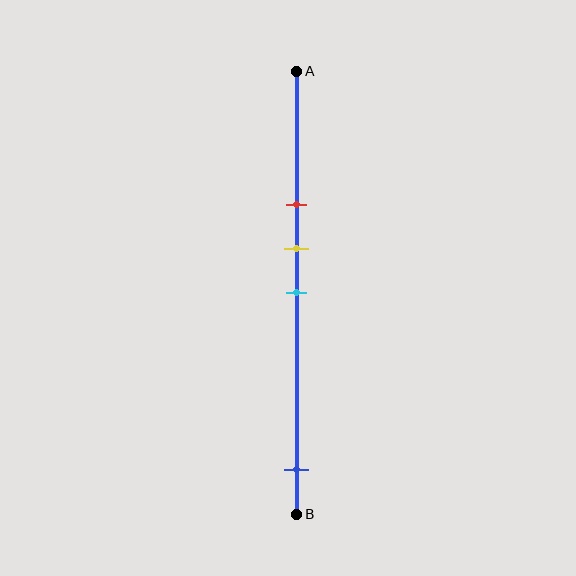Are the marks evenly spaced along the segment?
No, the marks are not evenly spaced.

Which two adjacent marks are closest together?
The yellow and cyan marks are the closest adjacent pair.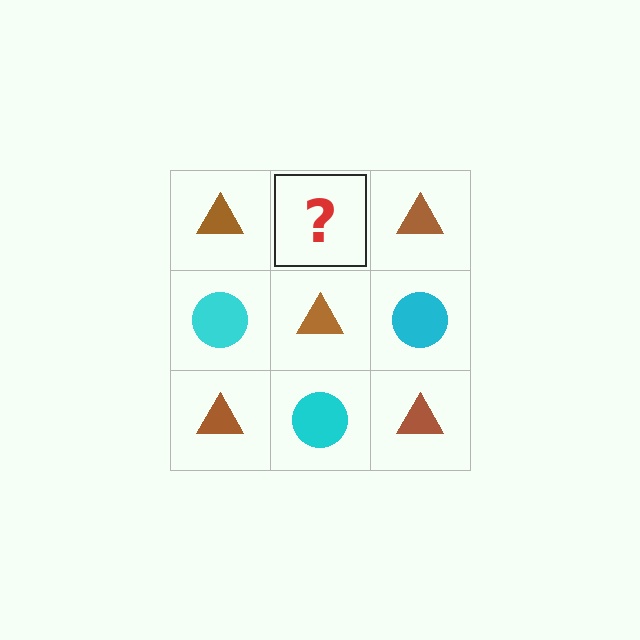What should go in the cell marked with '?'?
The missing cell should contain a cyan circle.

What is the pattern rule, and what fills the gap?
The rule is that it alternates brown triangle and cyan circle in a checkerboard pattern. The gap should be filled with a cyan circle.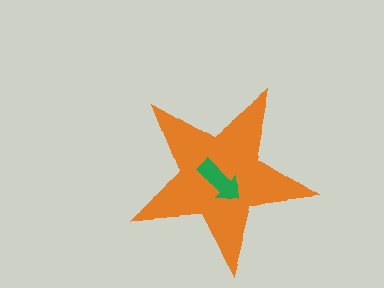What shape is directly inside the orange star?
The green arrow.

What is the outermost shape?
The orange star.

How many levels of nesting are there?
2.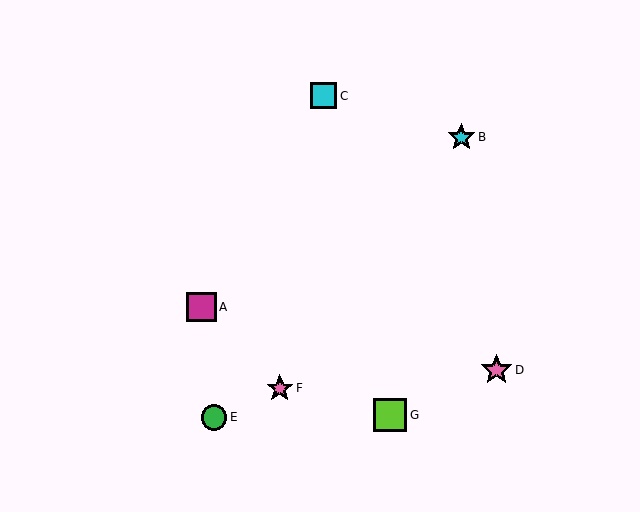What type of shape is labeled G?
Shape G is a lime square.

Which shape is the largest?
The lime square (labeled G) is the largest.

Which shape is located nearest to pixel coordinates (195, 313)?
The magenta square (labeled A) at (201, 307) is nearest to that location.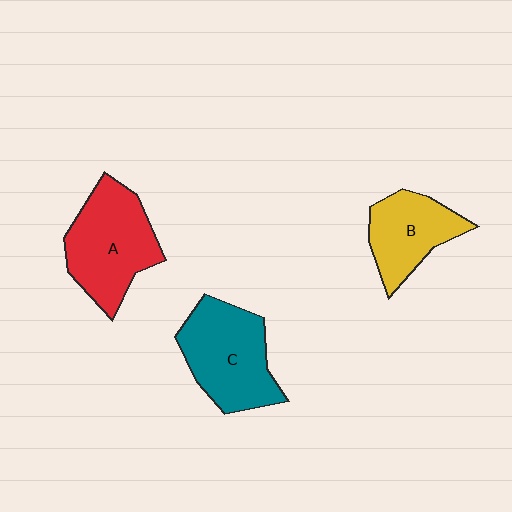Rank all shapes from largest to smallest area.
From largest to smallest: A (red), C (teal), B (yellow).